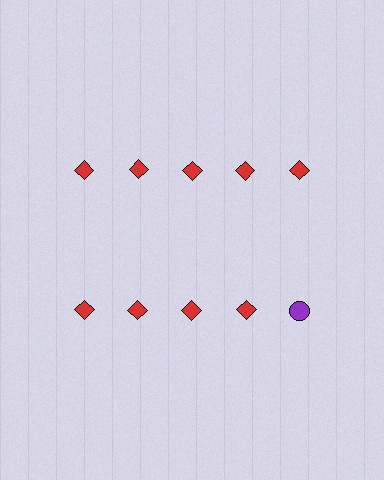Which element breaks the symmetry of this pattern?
The purple circle in the second row, rightmost column breaks the symmetry. All other shapes are red diamonds.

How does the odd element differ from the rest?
It differs in both color (purple instead of red) and shape (circle instead of diamond).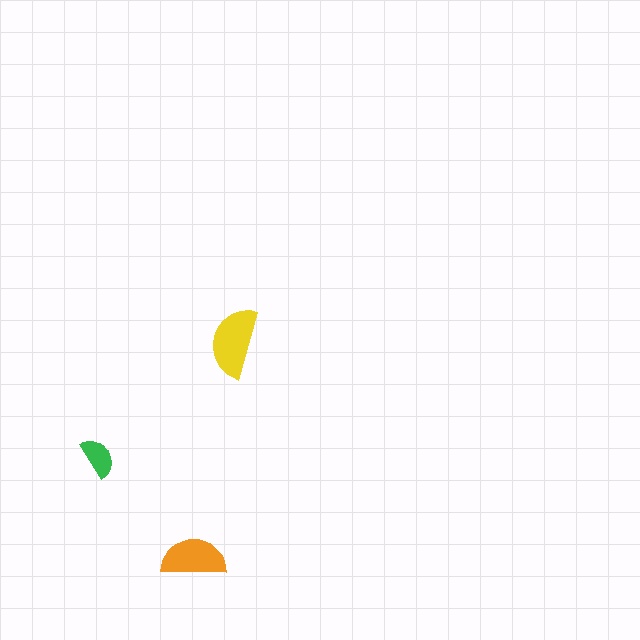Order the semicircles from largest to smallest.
the yellow one, the orange one, the green one.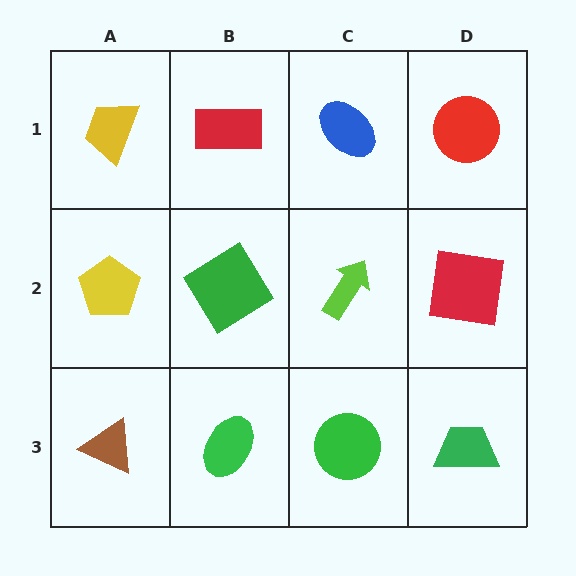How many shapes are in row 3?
4 shapes.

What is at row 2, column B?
A green diamond.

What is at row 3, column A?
A brown triangle.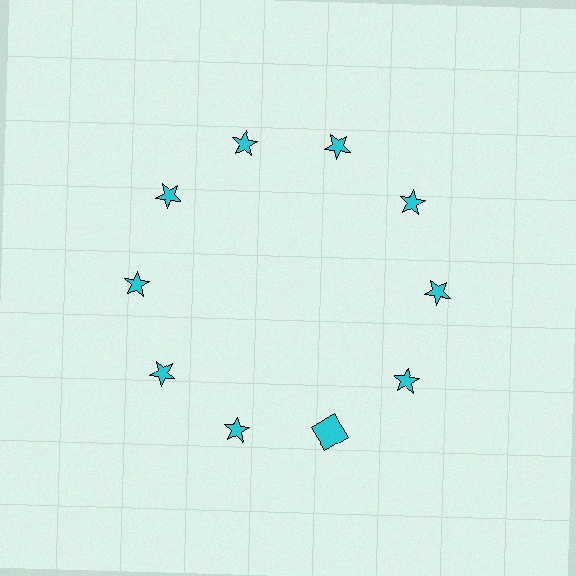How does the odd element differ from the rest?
It has a different shape: square instead of star.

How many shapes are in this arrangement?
There are 10 shapes arranged in a ring pattern.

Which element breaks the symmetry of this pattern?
The cyan square at roughly the 5 o'clock position breaks the symmetry. All other shapes are cyan stars.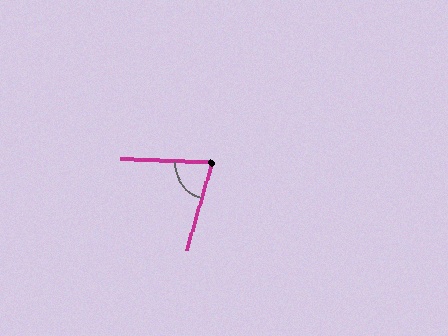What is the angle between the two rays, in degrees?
Approximately 76 degrees.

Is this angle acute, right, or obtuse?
It is acute.